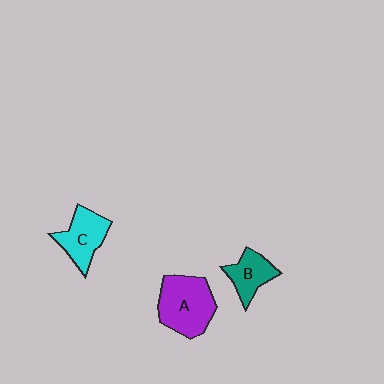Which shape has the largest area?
Shape A (purple).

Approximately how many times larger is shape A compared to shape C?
Approximately 1.4 times.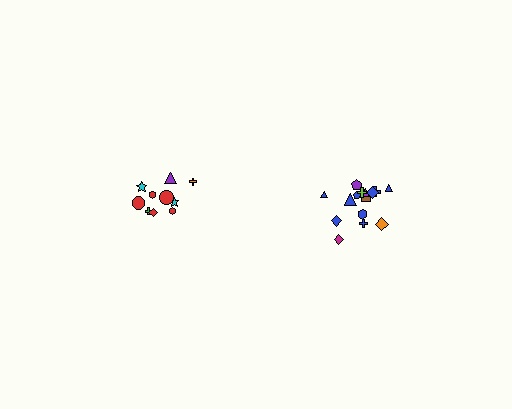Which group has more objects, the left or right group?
The right group.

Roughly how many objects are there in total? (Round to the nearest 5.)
Roughly 25 objects in total.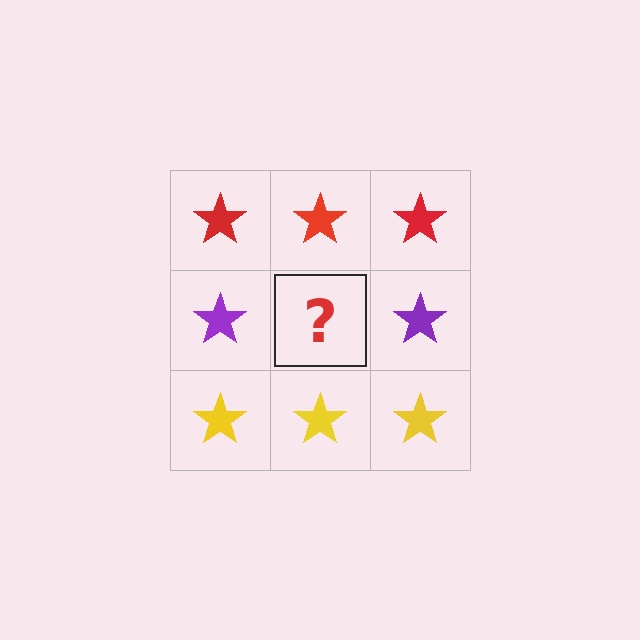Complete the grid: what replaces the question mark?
The question mark should be replaced with a purple star.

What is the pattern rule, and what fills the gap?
The rule is that each row has a consistent color. The gap should be filled with a purple star.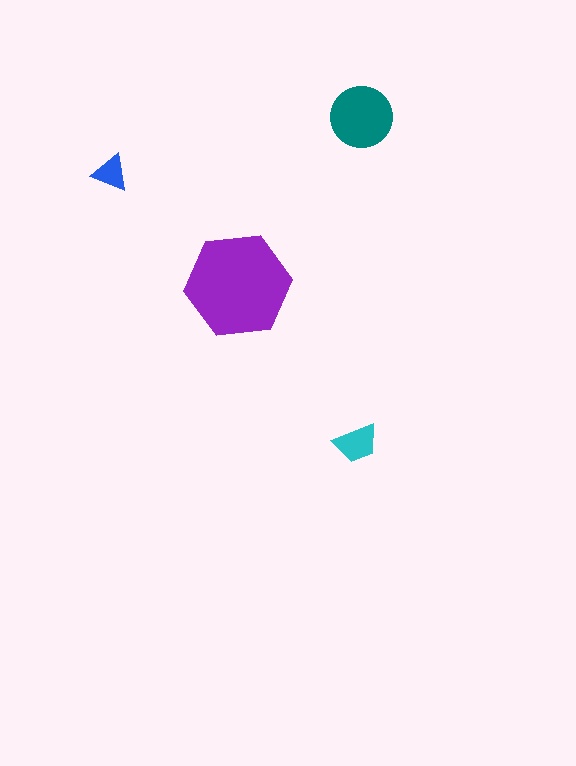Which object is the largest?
The purple hexagon.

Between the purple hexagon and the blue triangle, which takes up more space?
The purple hexagon.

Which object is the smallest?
The blue triangle.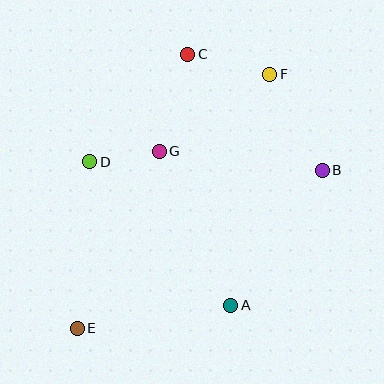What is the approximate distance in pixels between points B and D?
The distance between B and D is approximately 233 pixels.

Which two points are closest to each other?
Points D and G are closest to each other.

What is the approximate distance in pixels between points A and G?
The distance between A and G is approximately 170 pixels.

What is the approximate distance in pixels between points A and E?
The distance between A and E is approximately 155 pixels.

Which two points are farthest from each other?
Points E and F are farthest from each other.